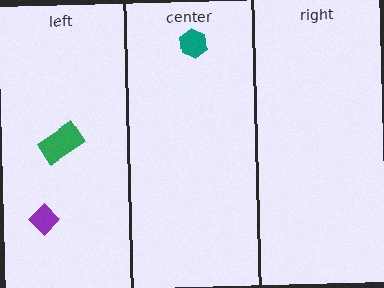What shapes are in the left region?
The green rectangle, the purple diamond.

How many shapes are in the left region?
2.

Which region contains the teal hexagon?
The center region.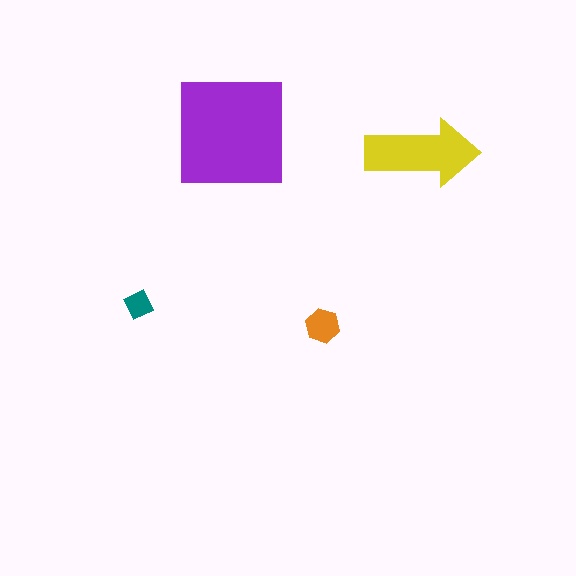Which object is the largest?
The purple square.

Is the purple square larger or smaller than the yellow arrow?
Larger.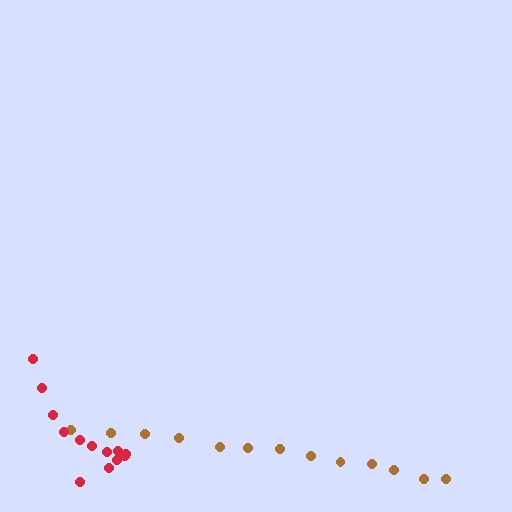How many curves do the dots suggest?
There are 2 distinct paths.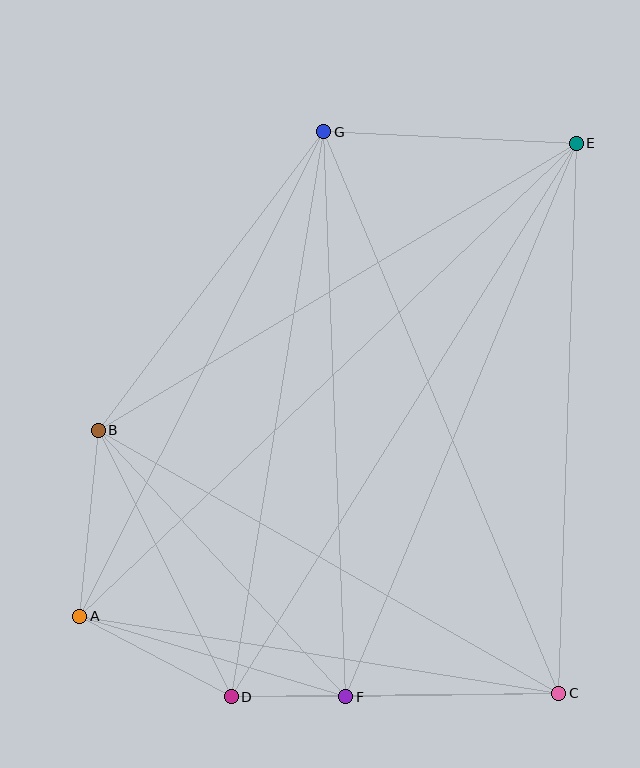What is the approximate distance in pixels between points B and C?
The distance between B and C is approximately 530 pixels.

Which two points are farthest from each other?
Points A and E are farthest from each other.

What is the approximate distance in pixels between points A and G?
The distance between A and G is approximately 542 pixels.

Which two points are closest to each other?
Points D and F are closest to each other.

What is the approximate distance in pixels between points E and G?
The distance between E and G is approximately 253 pixels.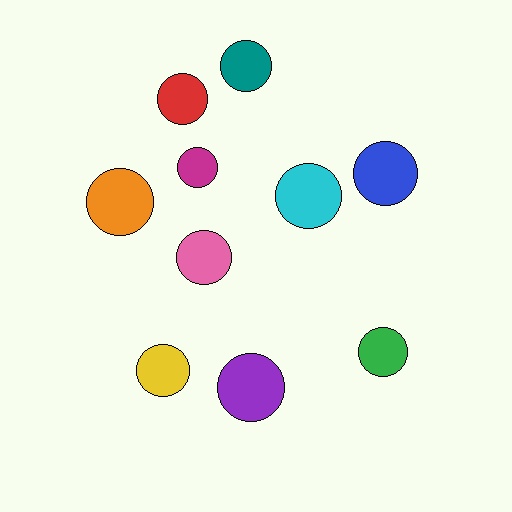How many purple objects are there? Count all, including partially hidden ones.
There is 1 purple object.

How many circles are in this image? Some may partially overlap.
There are 10 circles.